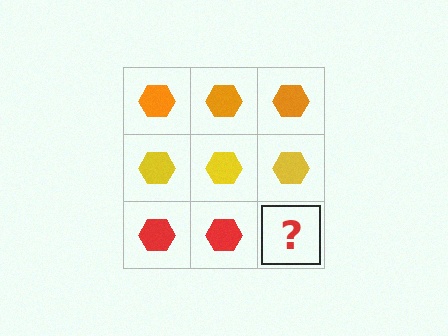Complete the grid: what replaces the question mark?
The question mark should be replaced with a red hexagon.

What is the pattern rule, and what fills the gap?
The rule is that each row has a consistent color. The gap should be filled with a red hexagon.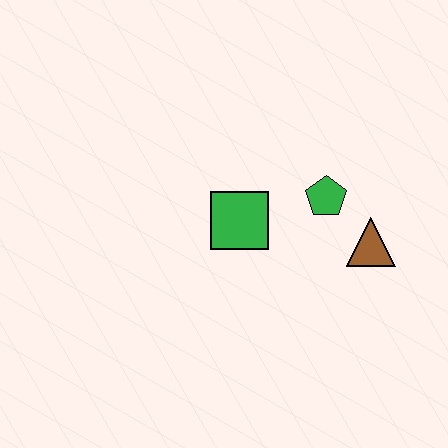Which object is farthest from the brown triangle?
The green square is farthest from the brown triangle.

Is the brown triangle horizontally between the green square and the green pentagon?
No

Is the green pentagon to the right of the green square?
Yes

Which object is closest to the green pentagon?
The brown triangle is closest to the green pentagon.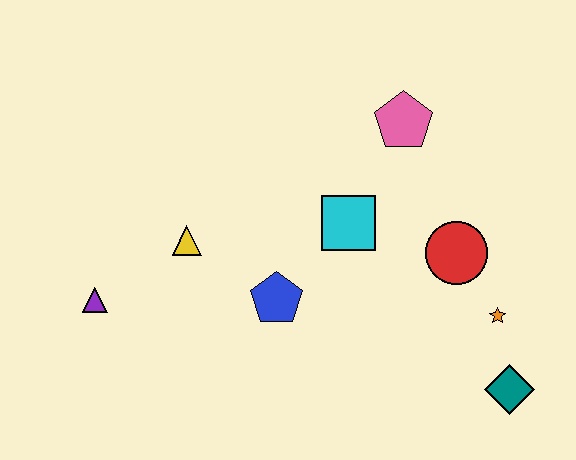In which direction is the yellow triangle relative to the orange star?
The yellow triangle is to the left of the orange star.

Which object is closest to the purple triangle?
The yellow triangle is closest to the purple triangle.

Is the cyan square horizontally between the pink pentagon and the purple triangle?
Yes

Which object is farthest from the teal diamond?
The purple triangle is farthest from the teal diamond.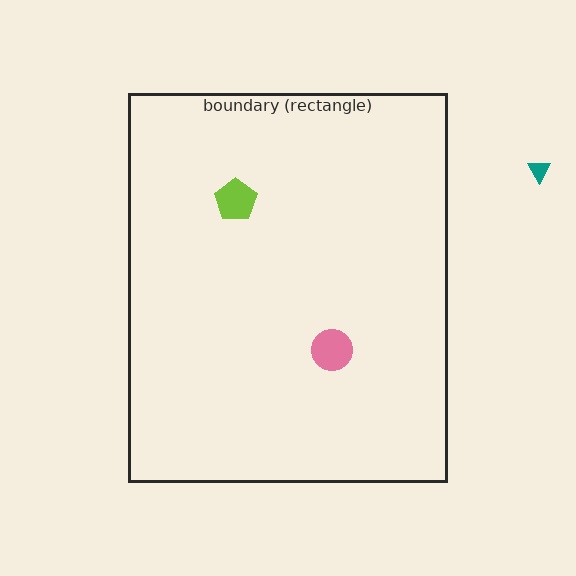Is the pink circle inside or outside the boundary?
Inside.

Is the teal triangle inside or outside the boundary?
Outside.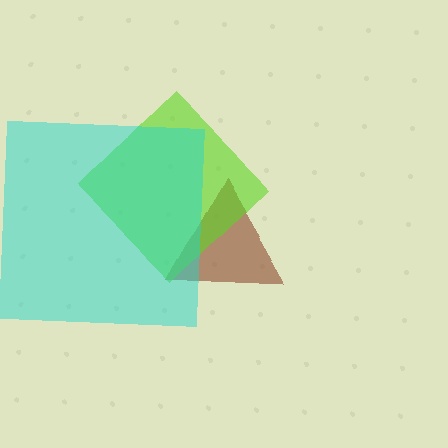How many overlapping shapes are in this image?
There are 3 overlapping shapes in the image.